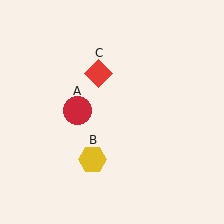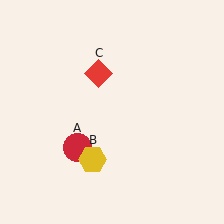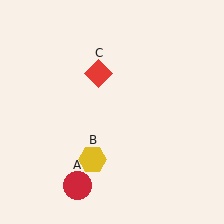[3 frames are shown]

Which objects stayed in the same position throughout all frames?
Yellow hexagon (object B) and red diamond (object C) remained stationary.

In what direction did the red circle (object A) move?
The red circle (object A) moved down.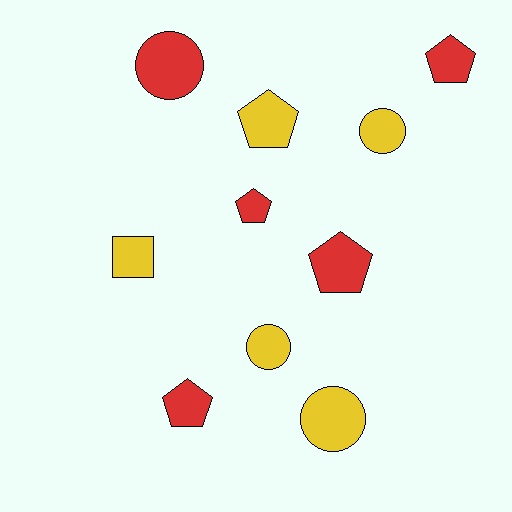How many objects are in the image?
There are 10 objects.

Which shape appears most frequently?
Pentagon, with 5 objects.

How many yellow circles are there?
There are 3 yellow circles.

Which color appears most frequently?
Yellow, with 5 objects.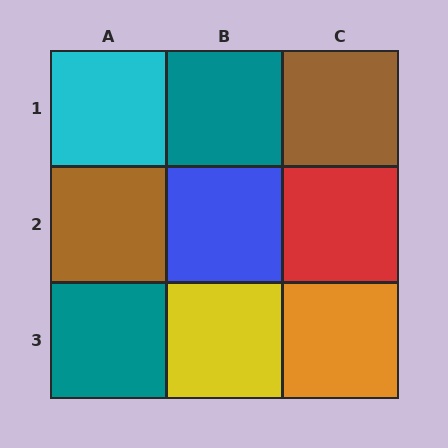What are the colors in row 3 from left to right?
Teal, yellow, orange.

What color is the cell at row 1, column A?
Cyan.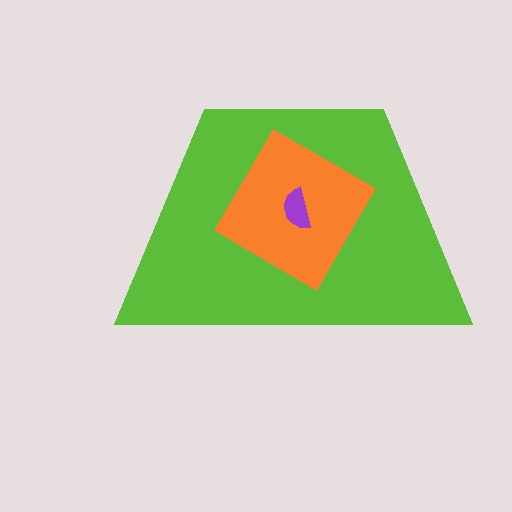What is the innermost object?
The purple semicircle.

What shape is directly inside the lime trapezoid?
The orange diamond.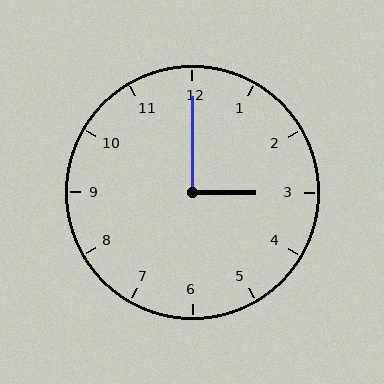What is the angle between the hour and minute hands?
Approximately 90 degrees.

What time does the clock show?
3:00.